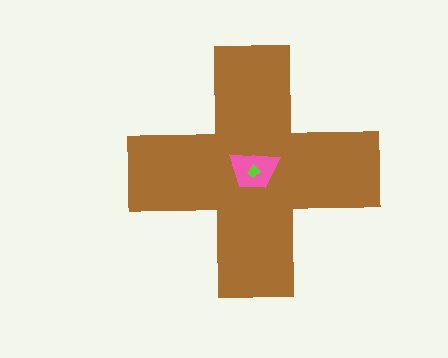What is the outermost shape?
The brown cross.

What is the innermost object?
The lime diamond.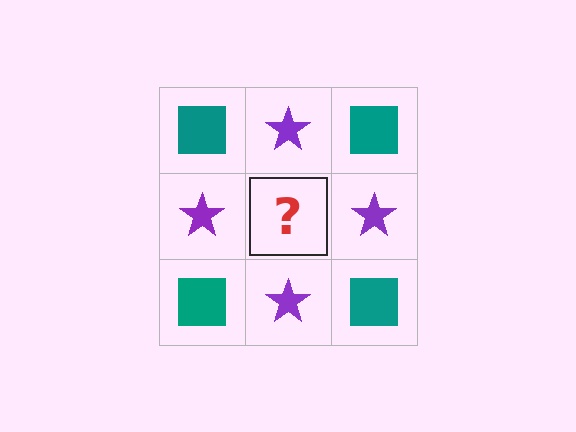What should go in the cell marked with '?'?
The missing cell should contain a teal square.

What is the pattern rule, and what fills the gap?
The rule is that it alternates teal square and purple star in a checkerboard pattern. The gap should be filled with a teal square.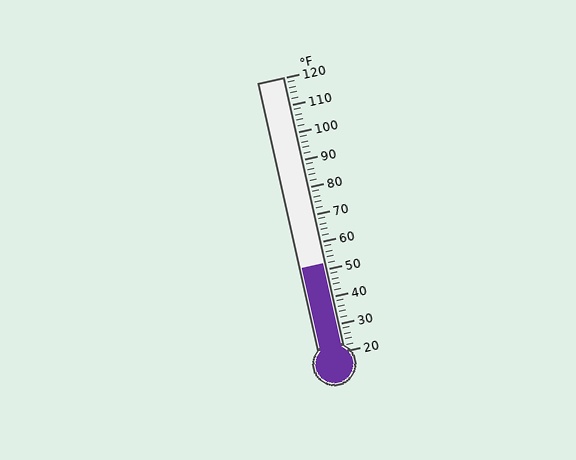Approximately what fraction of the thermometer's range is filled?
The thermometer is filled to approximately 30% of its range.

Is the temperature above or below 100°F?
The temperature is below 100°F.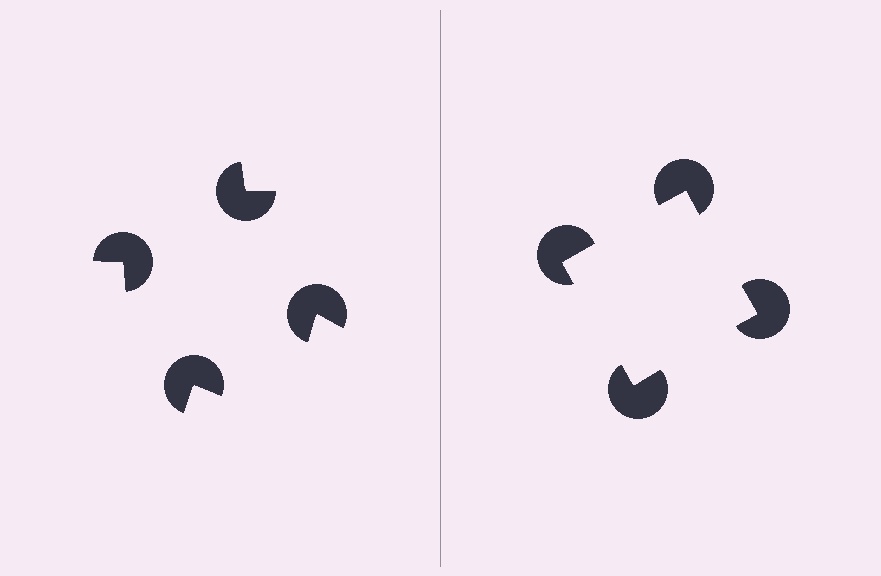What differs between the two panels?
The pac-man discs are positioned identically on both sides; only the wedge orientations differ. On the right they align to a square; on the left they are misaligned.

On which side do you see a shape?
An illusory square appears on the right side. On the left side the wedge cuts are rotated, so no coherent shape forms.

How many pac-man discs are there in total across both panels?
8 — 4 on each side.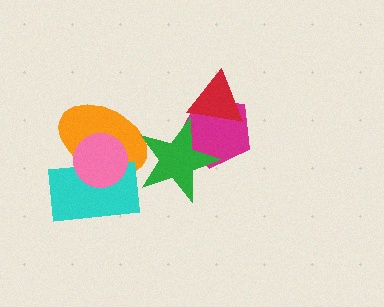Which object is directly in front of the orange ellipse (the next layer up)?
The green star is directly in front of the orange ellipse.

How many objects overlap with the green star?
2 objects overlap with the green star.